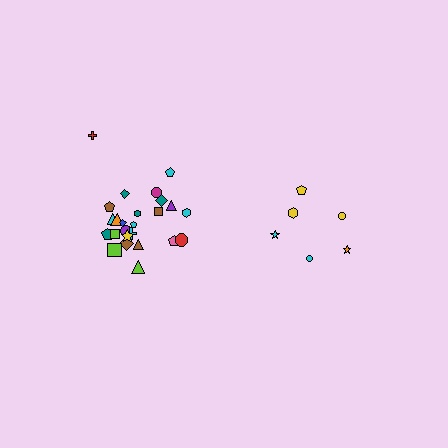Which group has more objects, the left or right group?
The left group.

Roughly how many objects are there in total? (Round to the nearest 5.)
Roughly 30 objects in total.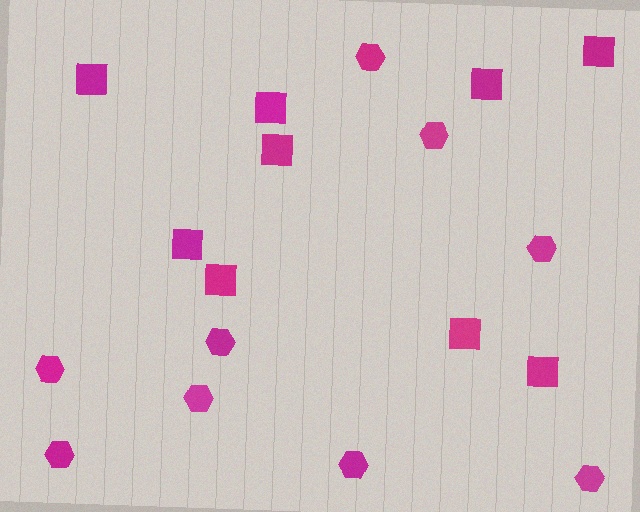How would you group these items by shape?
There are 2 groups: one group of squares (9) and one group of hexagons (9).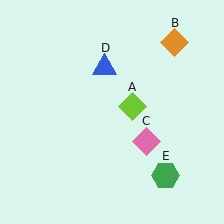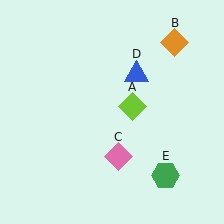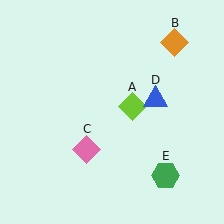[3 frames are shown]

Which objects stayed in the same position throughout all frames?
Lime diamond (object A) and orange diamond (object B) and green hexagon (object E) remained stationary.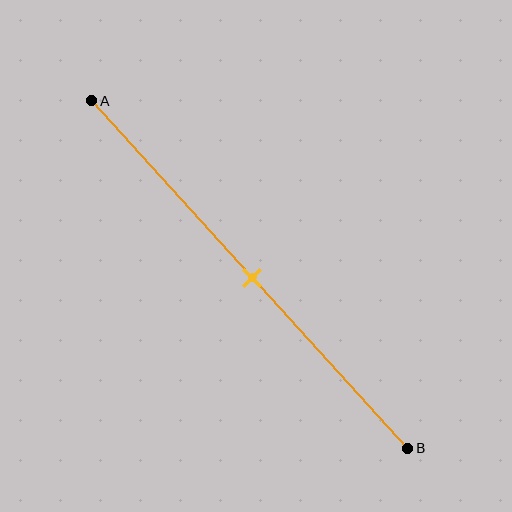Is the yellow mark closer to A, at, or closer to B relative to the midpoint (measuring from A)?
The yellow mark is approximately at the midpoint of segment AB.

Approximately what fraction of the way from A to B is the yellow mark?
The yellow mark is approximately 50% of the way from A to B.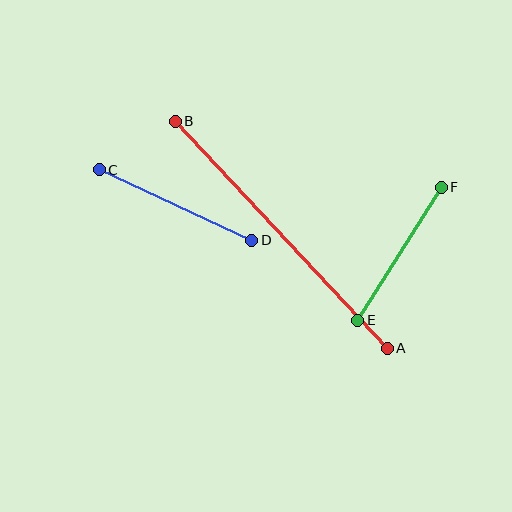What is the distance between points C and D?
The distance is approximately 168 pixels.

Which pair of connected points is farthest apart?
Points A and B are farthest apart.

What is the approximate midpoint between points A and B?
The midpoint is at approximately (281, 235) pixels.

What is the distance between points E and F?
The distance is approximately 157 pixels.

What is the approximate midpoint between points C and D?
The midpoint is at approximately (176, 205) pixels.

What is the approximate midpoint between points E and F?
The midpoint is at approximately (400, 254) pixels.